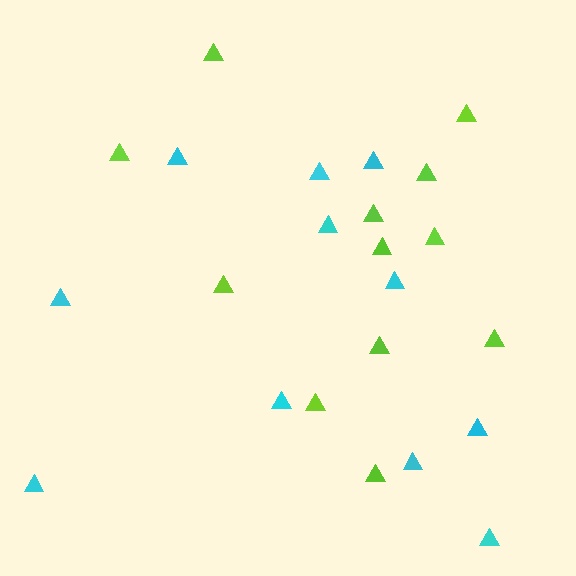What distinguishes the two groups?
There are 2 groups: one group of lime triangles (12) and one group of cyan triangles (11).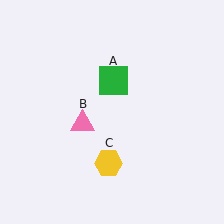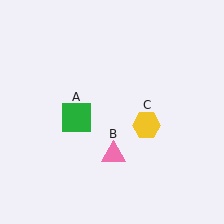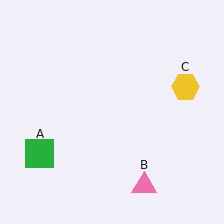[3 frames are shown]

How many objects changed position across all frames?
3 objects changed position: green square (object A), pink triangle (object B), yellow hexagon (object C).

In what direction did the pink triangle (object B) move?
The pink triangle (object B) moved down and to the right.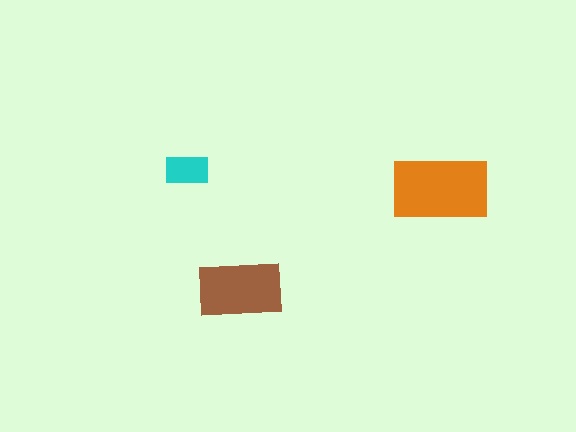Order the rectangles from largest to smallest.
the orange one, the brown one, the cyan one.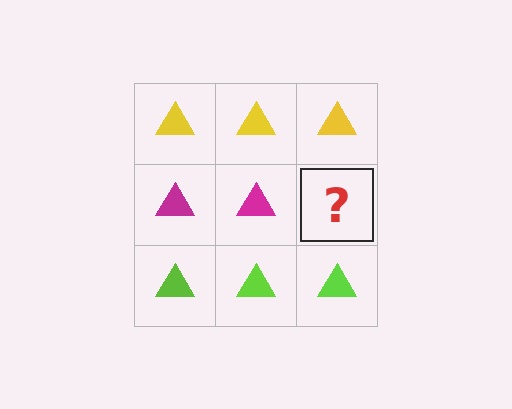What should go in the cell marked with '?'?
The missing cell should contain a magenta triangle.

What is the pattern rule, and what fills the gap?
The rule is that each row has a consistent color. The gap should be filled with a magenta triangle.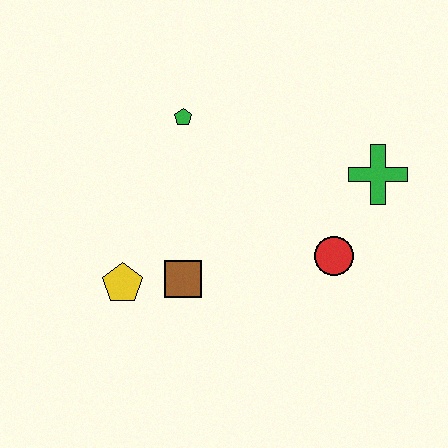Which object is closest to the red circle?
The green cross is closest to the red circle.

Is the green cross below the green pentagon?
Yes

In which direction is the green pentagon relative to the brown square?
The green pentagon is above the brown square.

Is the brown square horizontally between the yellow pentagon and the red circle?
Yes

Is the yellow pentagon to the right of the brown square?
No